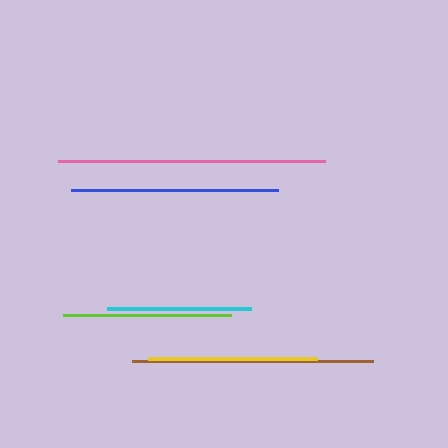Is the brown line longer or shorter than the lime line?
The brown line is longer than the lime line.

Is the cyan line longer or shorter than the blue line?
The blue line is longer than the cyan line.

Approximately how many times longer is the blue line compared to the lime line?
The blue line is approximately 1.2 times the length of the lime line.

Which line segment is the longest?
The pink line is the longest at approximately 268 pixels.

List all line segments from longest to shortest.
From longest to shortest: pink, brown, blue, yellow, lime, cyan.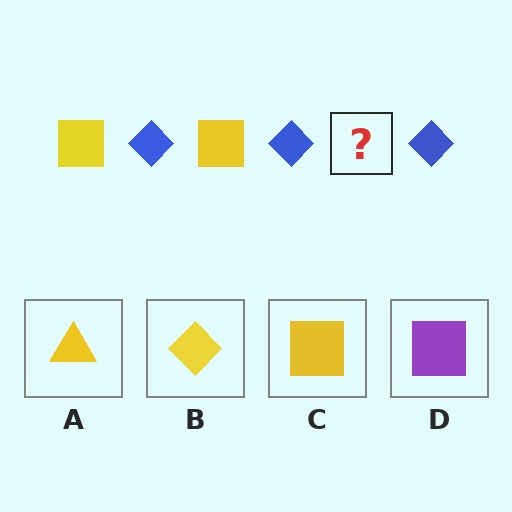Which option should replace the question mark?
Option C.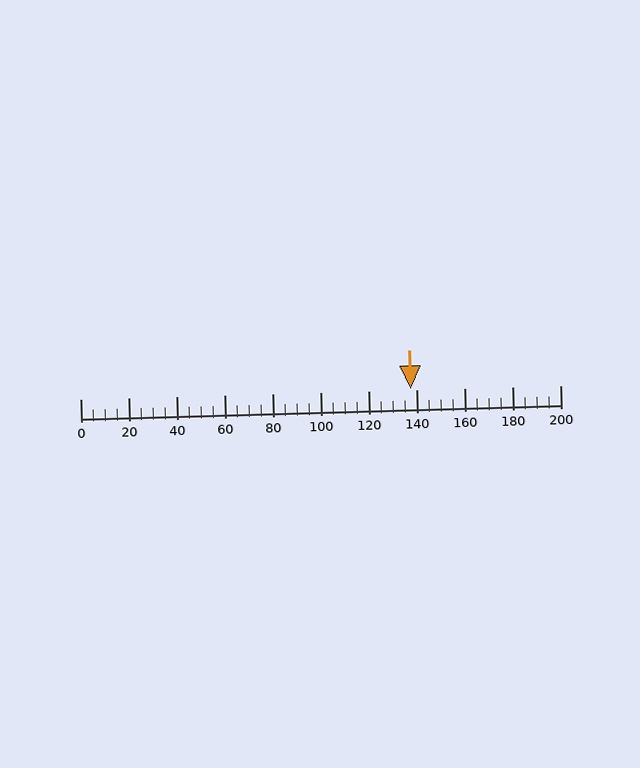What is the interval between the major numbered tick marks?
The major tick marks are spaced 20 units apart.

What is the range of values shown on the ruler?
The ruler shows values from 0 to 200.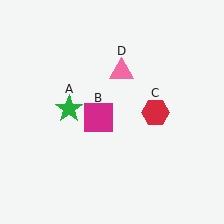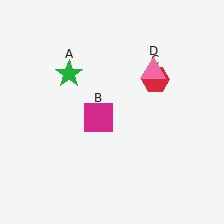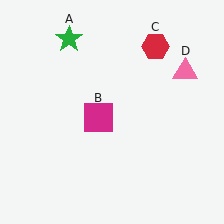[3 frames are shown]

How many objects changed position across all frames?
3 objects changed position: green star (object A), red hexagon (object C), pink triangle (object D).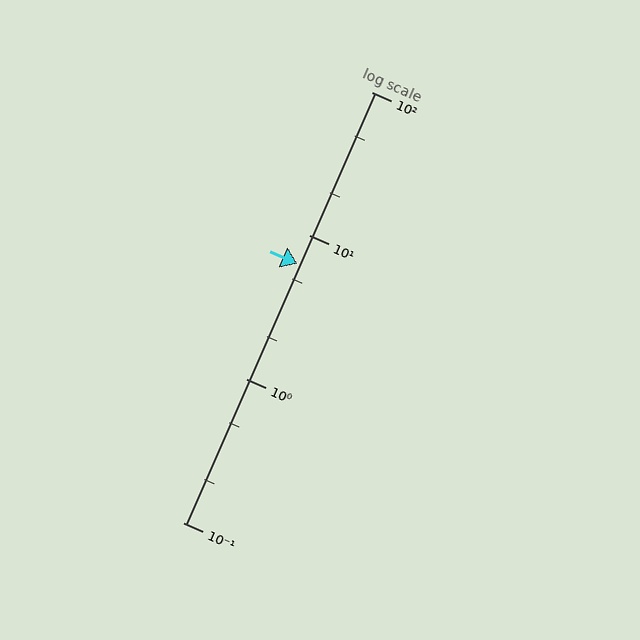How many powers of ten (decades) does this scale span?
The scale spans 3 decades, from 0.1 to 100.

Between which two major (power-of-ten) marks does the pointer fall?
The pointer is between 1 and 10.